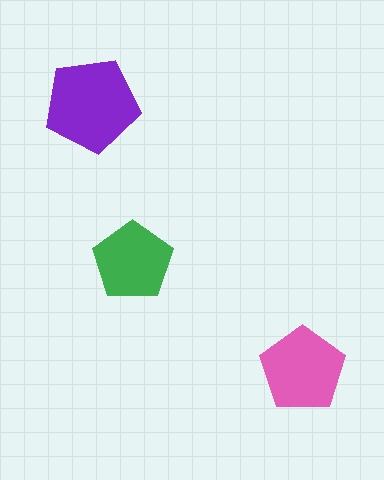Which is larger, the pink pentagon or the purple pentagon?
The purple one.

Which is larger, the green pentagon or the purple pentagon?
The purple one.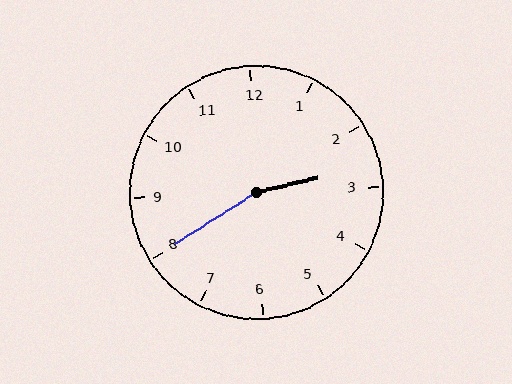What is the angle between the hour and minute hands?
Approximately 160 degrees.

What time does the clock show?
2:40.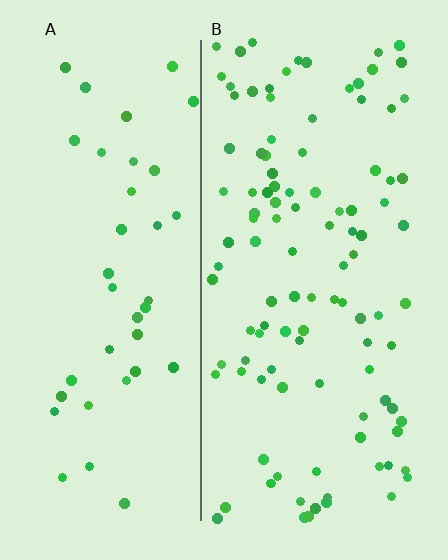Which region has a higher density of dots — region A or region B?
B (the right).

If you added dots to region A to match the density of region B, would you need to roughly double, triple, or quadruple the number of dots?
Approximately triple.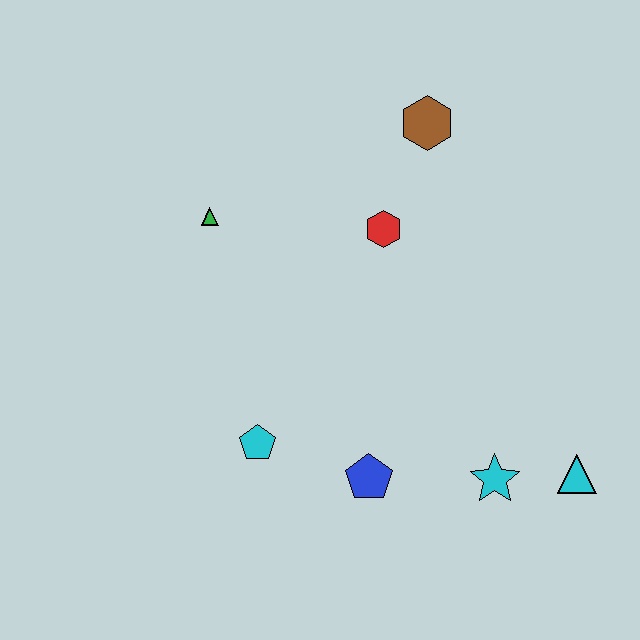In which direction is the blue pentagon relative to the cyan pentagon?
The blue pentagon is to the right of the cyan pentagon.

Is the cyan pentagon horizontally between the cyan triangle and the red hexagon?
No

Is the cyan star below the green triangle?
Yes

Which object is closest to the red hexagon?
The brown hexagon is closest to the red hexagon.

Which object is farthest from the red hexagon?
The cyan triangle is farthest from the red hexagon.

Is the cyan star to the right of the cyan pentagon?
Yes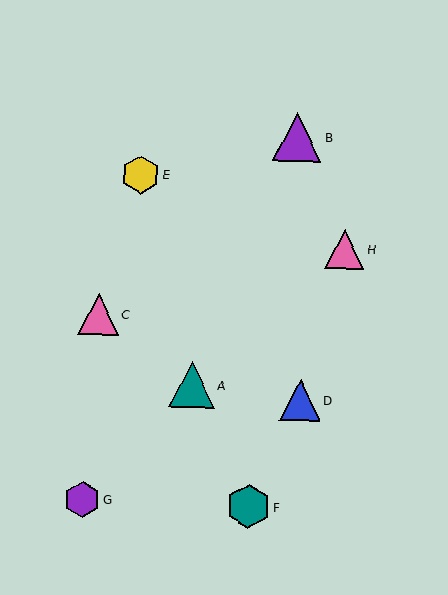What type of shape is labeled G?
Shape G is a purple hexagon.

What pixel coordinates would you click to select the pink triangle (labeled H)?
Click at (345, 249) to select the pink triangle H.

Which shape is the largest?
The purple triangle (labeled B) is the largest.